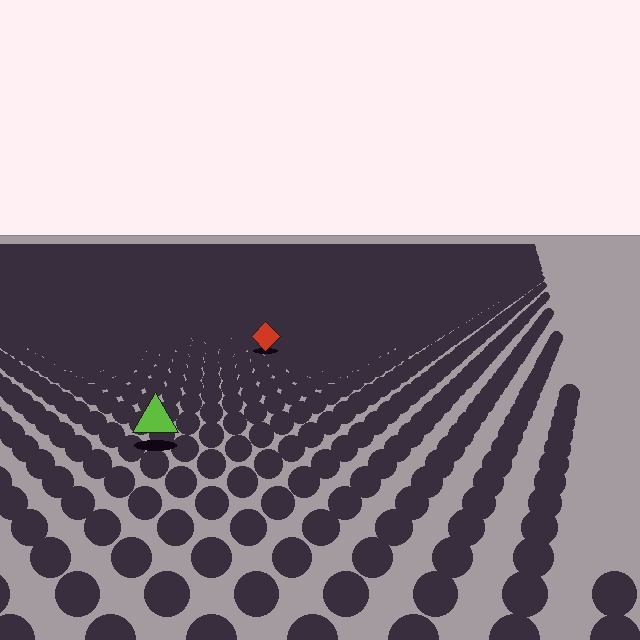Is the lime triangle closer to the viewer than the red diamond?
Yes. The lime triangle is closer — you can tell from the texture gradient: the ground texture is coarser near it.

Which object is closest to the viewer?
The lime triangle is closest. The texture marks near it are larger and more spread out.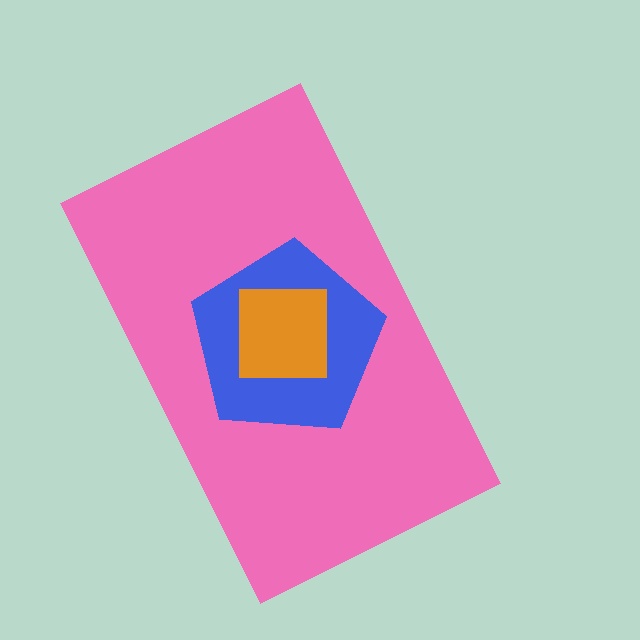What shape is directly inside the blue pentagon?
The orange square.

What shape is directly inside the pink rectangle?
The blue pentagon.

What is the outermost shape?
The pink rectangle.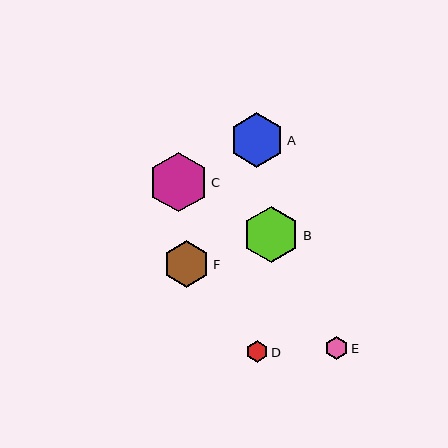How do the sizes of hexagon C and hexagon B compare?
Hexagon C and hexagon B are approximately the same size.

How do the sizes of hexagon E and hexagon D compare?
Hexagon E and hexagon D are approximately the same size.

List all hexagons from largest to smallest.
From largest to smallest: C, B, A, F, E, D.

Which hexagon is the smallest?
Hexagon D is the smallest with a size of approximately 22 pixels.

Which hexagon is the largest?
Hexagon C is the largest with a size of approximately 59 pixels.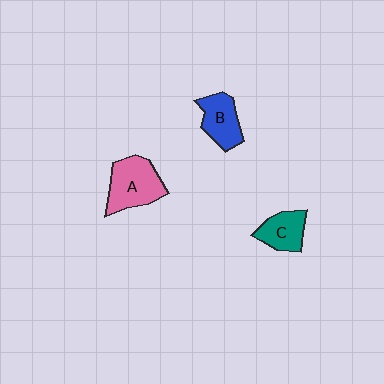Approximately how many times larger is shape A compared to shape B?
Approximately 1.4 times.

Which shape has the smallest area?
Shape C (teal).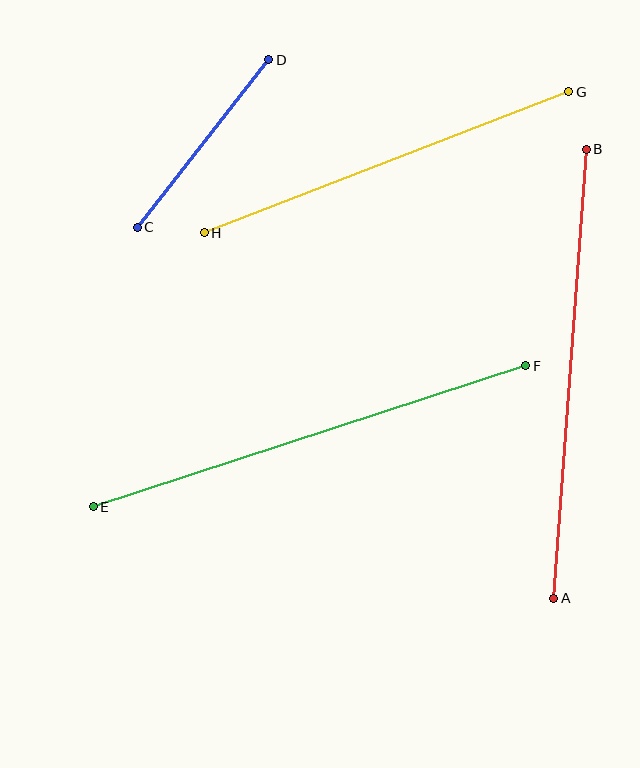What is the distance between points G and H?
The distance is approximately 391 pixels.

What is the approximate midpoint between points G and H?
The midpoint is at approximately (387, 162) pixels.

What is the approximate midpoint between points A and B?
The midpoint is at approximately (570, 374) pixels.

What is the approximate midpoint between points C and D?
The midpoint is at approximately (203, 144) pixels.